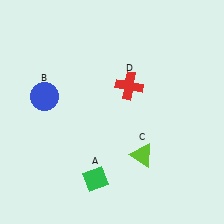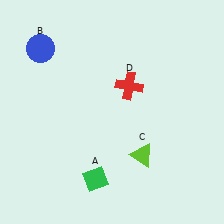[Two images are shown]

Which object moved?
The blue circle (B) moved up.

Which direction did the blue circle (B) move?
The blue circle (B) moved up.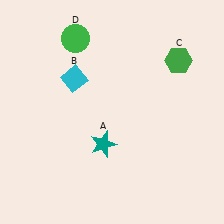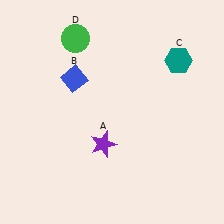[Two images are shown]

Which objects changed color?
A changed from teal to purple. B changed from cyan to blue. C changed from green to teal.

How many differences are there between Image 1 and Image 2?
There are 3 differences between the two images.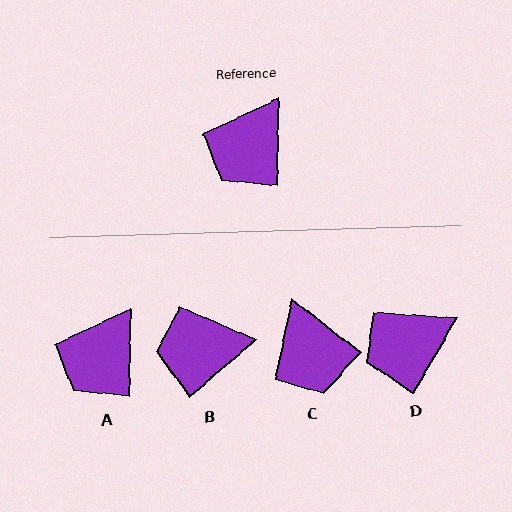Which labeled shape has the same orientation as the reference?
A.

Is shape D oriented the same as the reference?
No, it is off by about 29 degrees.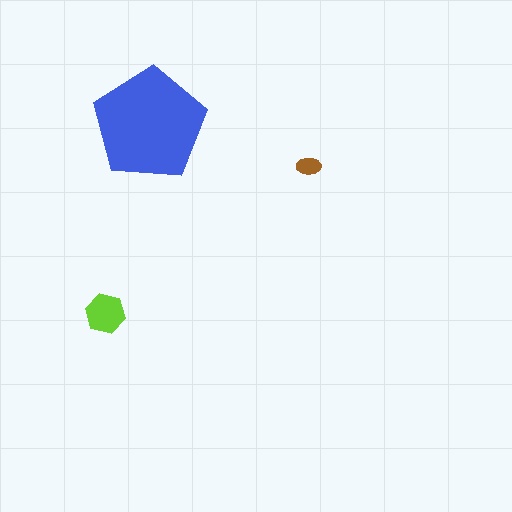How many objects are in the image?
There are 3 objects in the image.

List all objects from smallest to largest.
The brown ellipse, the lime hexagon, the blue pentagon.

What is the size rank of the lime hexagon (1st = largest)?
2nd.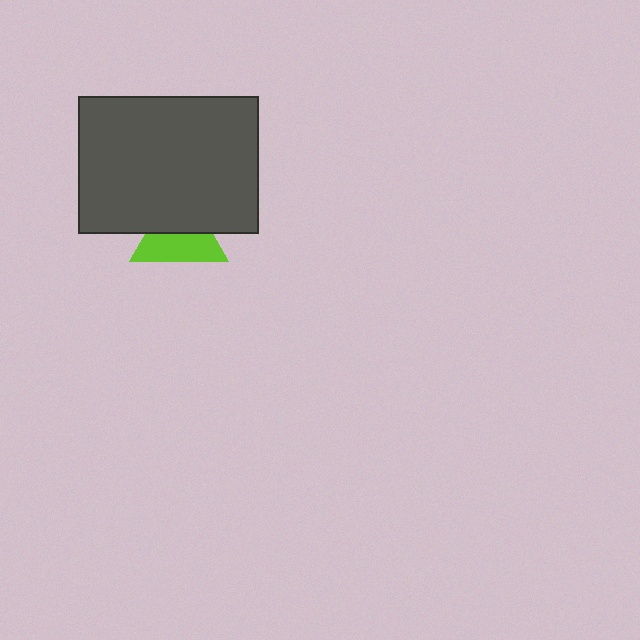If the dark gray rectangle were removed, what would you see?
You would see the complete lime triangle.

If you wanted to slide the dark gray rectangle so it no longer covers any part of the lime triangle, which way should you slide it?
Slide it up — that is the most direct way to separate the two shapes.